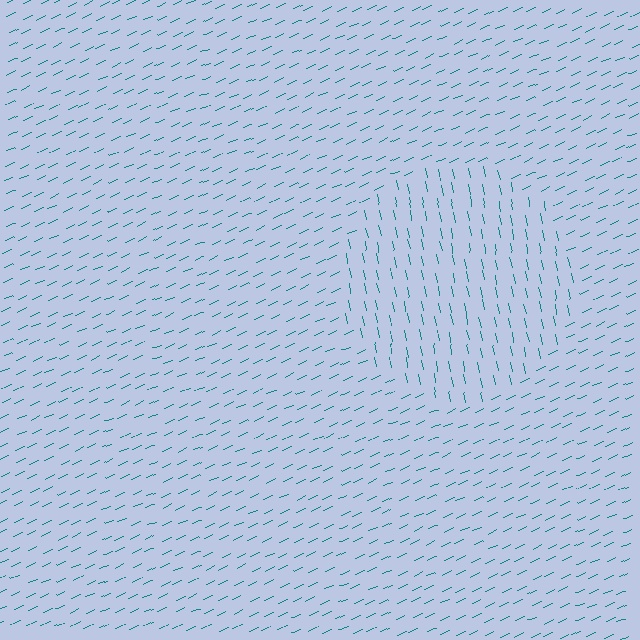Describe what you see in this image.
The image is filled with small teal line segments. A circle region in the image has lines oriented differently from the surrounding lines, creating a visible texture boundary.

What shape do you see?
I see a circle.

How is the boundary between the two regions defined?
The boundary is defined purely by a change in line orientation (approximately 77 degrees difference). All lines are the same color and thickness.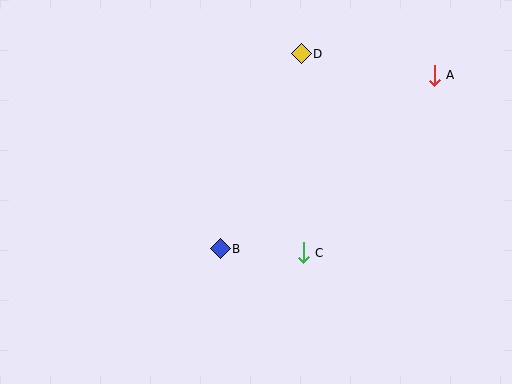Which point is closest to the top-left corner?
Point D is closest to the top-left corner.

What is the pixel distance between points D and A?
The distance between D and A is 135 pixels.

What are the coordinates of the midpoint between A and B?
The midpoint between A and B is at (327, 162).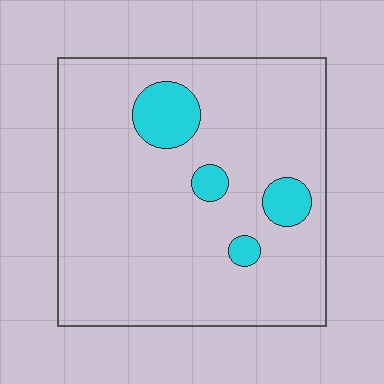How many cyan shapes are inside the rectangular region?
4.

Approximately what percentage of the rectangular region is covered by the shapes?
Approximately 10%.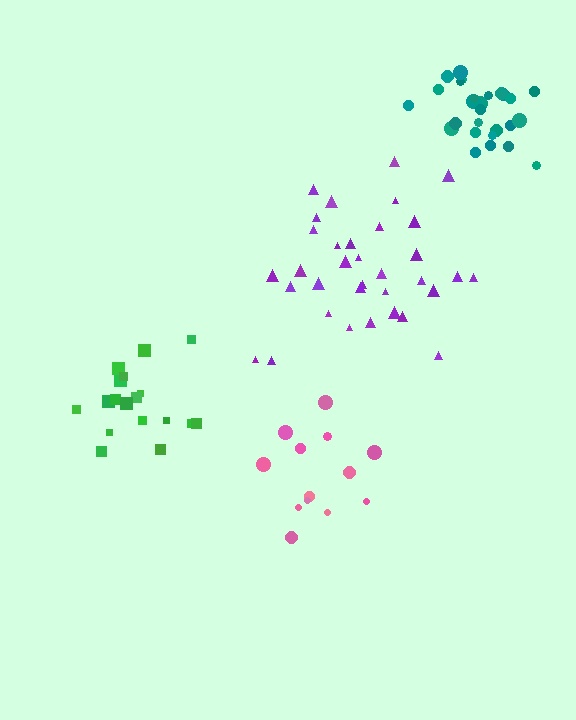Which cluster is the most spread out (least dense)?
Pink.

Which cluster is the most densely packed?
Teal.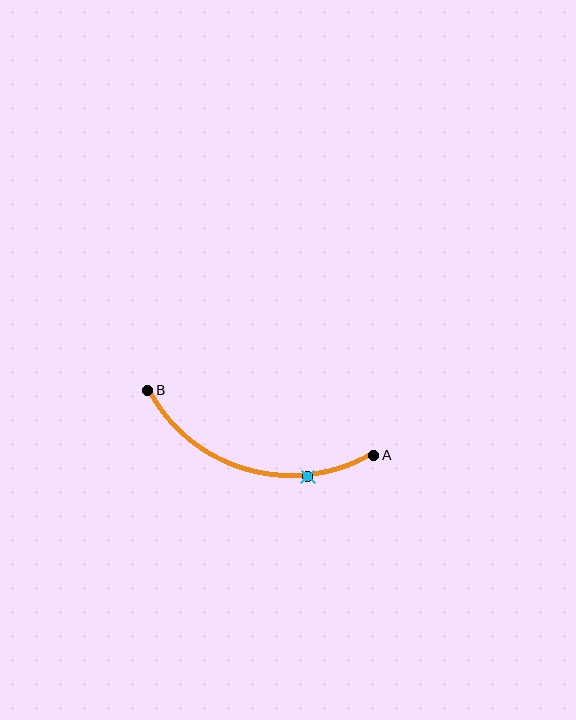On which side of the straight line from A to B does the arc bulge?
The arc bulges below the straight line connecting A and B.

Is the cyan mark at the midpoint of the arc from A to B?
No. The cyan mark lies on the arc but is closer to endpoint A. The arc midpoint would be at the point on the curve equidistant along the arc from both A and B.